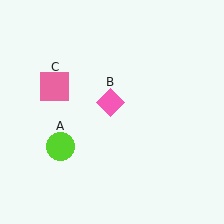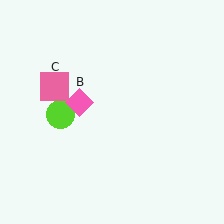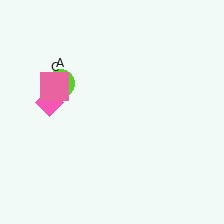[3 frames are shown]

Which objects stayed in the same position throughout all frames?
Pink square (object C) remained stationary.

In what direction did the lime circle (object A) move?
The lime circle (object A) moved up.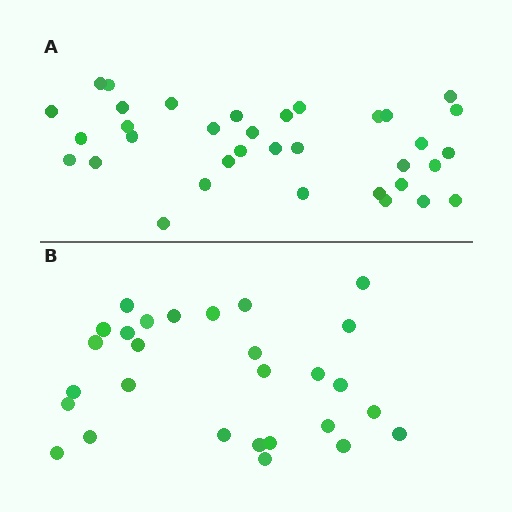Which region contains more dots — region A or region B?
Region A (the top region) has more dots.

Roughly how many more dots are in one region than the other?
Region A has roughly 8 or so more dots than region B.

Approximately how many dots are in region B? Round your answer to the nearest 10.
About 30 dots. (The exact count is 28, which rounds to 30.)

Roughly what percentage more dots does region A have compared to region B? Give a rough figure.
About 25% more.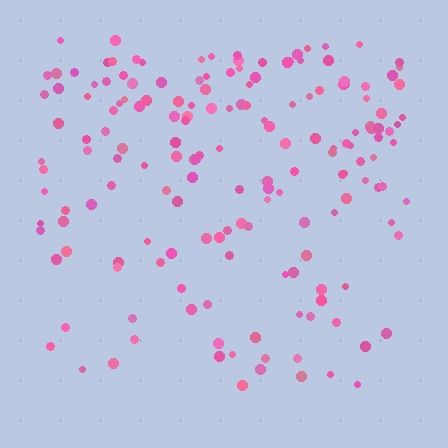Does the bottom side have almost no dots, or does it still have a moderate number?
Still a moderate number, just noticeably fewer than the top.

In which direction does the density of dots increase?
From bottom to top, with the top side densest.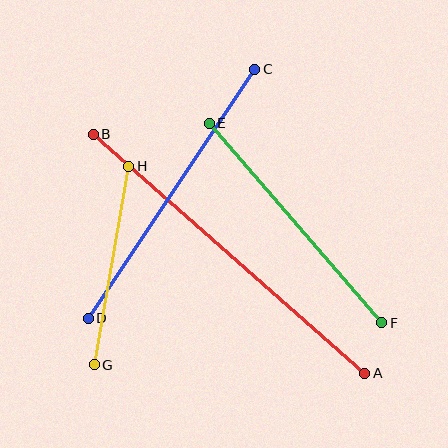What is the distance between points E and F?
The distance is approximately 264 pixels.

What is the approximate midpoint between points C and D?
The midpoint is at approximately (171, 194) pixels.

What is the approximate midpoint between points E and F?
The midpoint is at approximately (296, 223) pixels.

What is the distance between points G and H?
The distance is approximately 202 pixels.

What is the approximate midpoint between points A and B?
The midpoint is at approximately (229, 254) pixels.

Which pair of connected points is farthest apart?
Points A and B are farthest apart.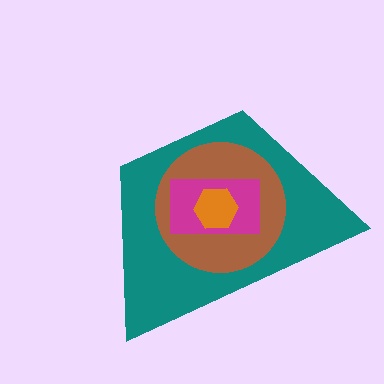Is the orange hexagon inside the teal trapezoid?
Yes.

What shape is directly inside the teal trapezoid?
The brown circle.